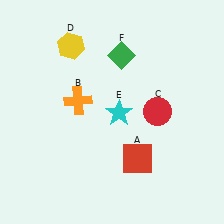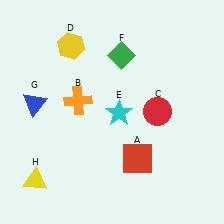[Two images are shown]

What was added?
A blue triangle (G), a yellow triangle (H) were added in Image 2.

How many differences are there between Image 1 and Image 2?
There are 2 differences between the two images.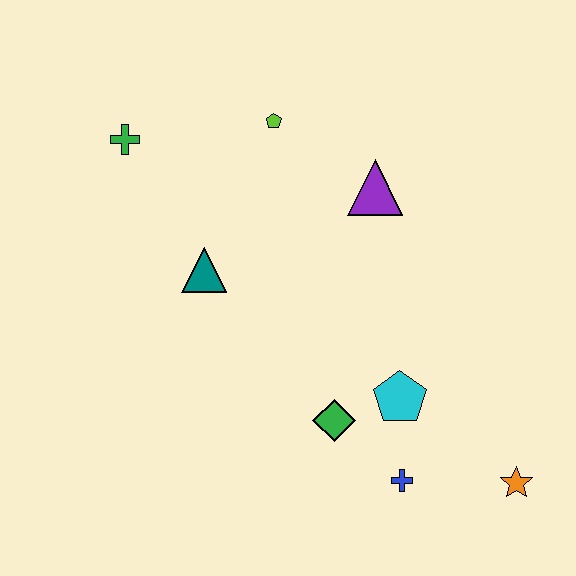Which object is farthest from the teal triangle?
The orange star is farthest from the teal triangle.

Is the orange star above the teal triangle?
No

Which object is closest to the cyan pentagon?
The green diamond is closest to the cyan pentagon.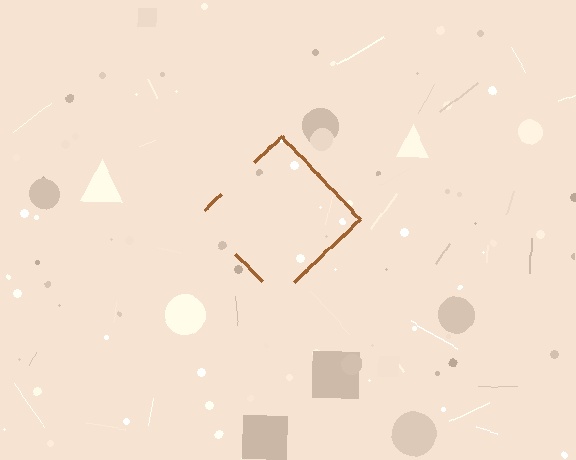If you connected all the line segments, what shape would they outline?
They would outline a diamond.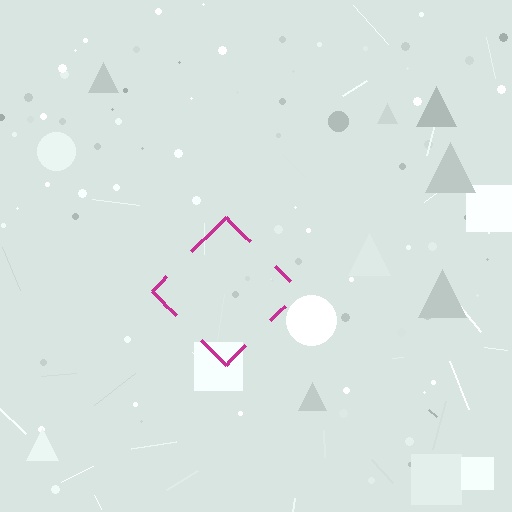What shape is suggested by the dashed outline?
The dashed outline suggests a diamond.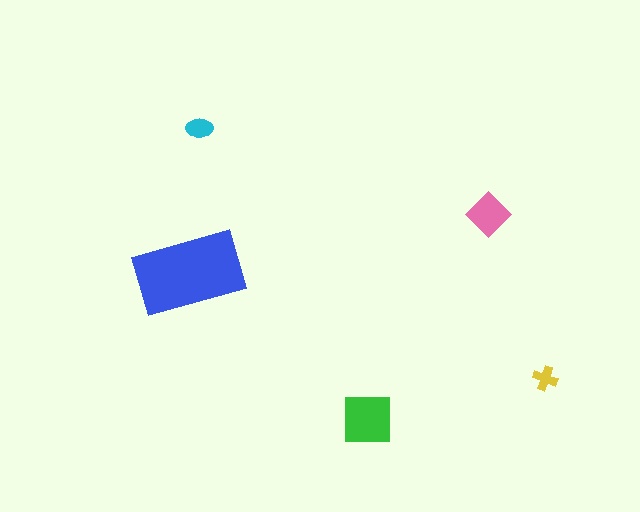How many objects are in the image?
There are 5 objects in the image.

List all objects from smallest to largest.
The yellow cross, the cyan ellipse, the pink diamond, the green square, the blue rectangle.